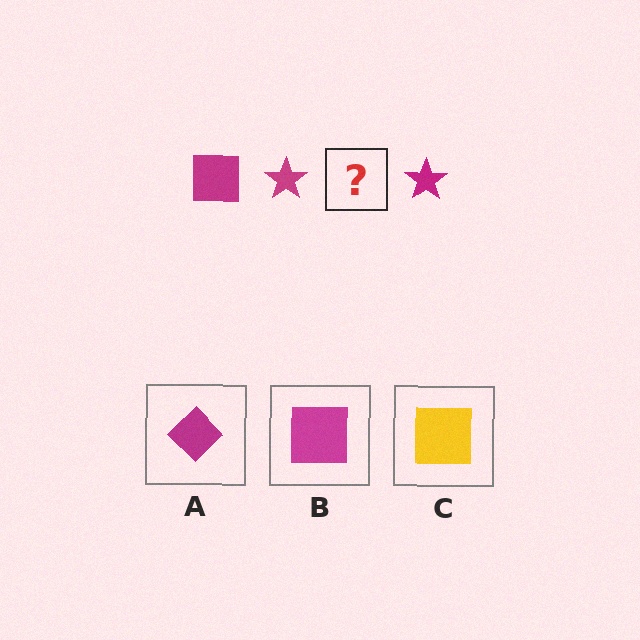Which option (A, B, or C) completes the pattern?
B.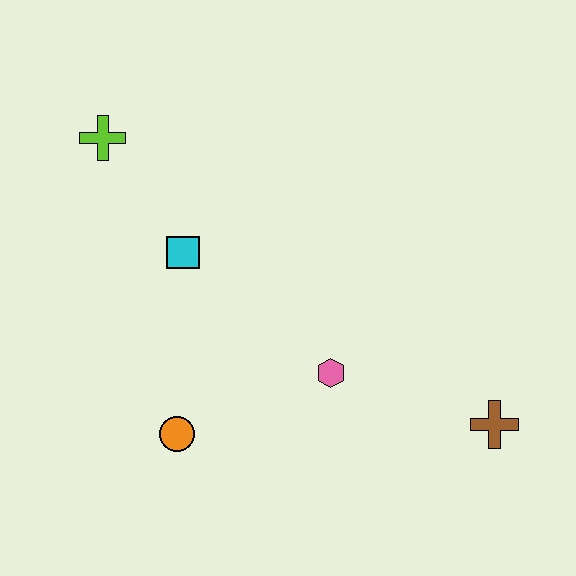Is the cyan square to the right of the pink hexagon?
No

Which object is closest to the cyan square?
The lime cross is closest to the cyan square.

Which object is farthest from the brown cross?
The lime cross is farthest from the brown cross.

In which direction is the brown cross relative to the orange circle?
The brown cross is to the right of the orange circle.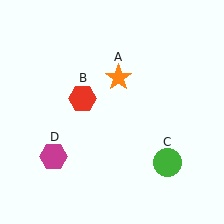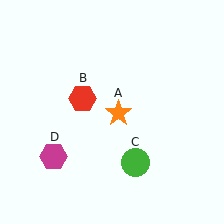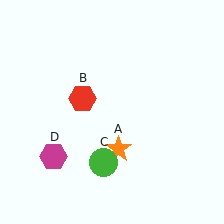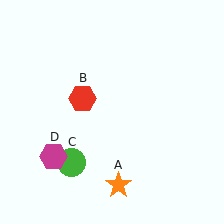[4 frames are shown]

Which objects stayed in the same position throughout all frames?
Red hexagon (object B) and magenta hexagon (object D) remained stationary.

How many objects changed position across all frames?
2 objects changed position: orange star (object A), green circle (object C).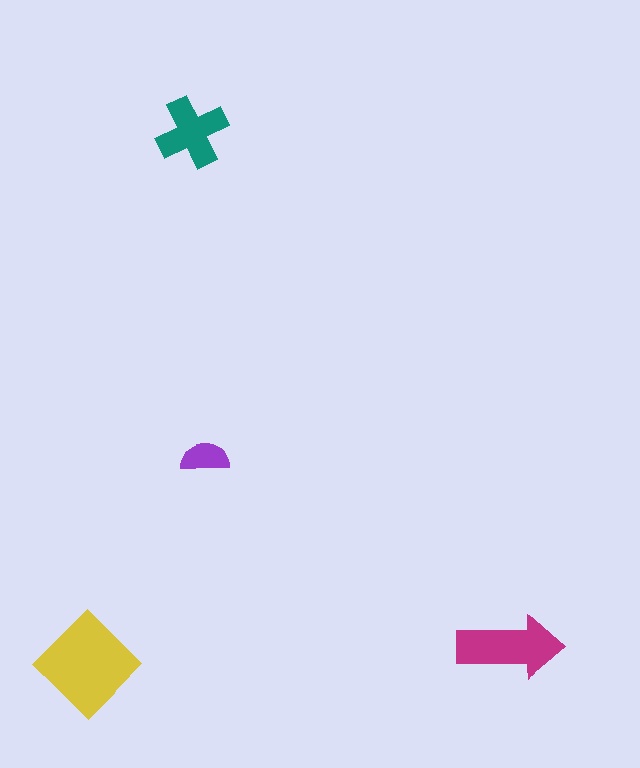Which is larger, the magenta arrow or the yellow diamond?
The yellow diamond.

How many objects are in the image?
There are 4 objects in the image.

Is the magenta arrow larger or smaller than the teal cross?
Larger.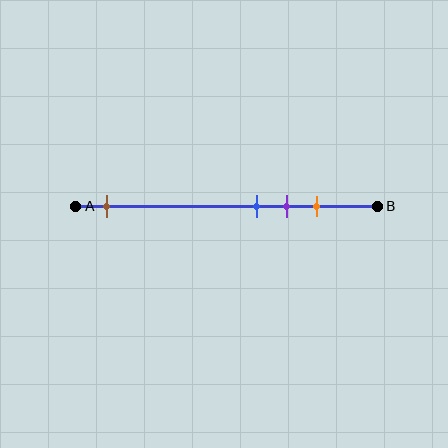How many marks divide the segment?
There are 4 marks dividing the segment.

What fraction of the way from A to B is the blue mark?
The blue mark is approximately 60% (0.6) of the way from A to B.